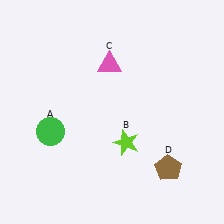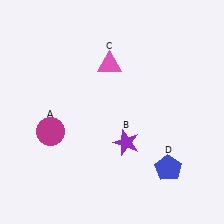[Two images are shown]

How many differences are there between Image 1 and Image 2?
There are 3 differences between the two images.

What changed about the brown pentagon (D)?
In Image 1, D is brown. In Image 2, it changed to blue.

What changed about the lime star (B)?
In Image 1, B is lime. In Image 2, it changed to purple.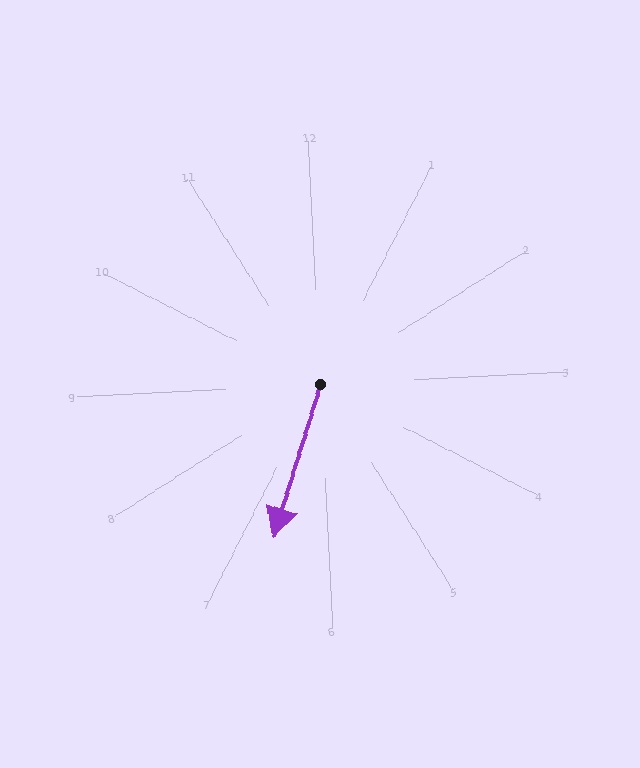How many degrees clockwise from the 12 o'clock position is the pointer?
Approximately 200 degrees.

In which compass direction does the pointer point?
South.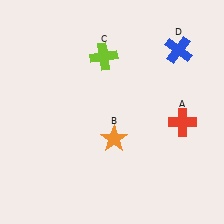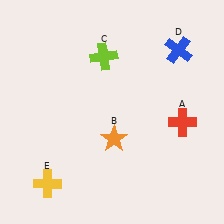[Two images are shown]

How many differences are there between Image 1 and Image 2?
There is 1 difference between the two images.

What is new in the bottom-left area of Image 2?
A yellow cross (E) was added in the bottom-left area of Image 2.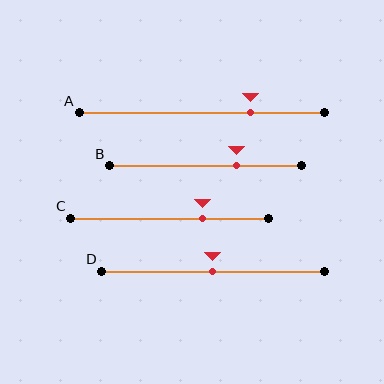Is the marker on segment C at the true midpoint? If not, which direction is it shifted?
No, the marker on segment C is shifted to the right by about 17% of the segment length.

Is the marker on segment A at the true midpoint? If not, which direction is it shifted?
No, the marker on segment A is shifted to the right by about 20% of the segment length.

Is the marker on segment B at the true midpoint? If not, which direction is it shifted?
No, the marker on segment B is shifted to the right by about 16% of the segment length.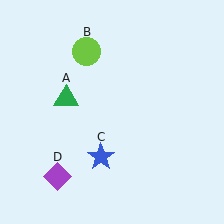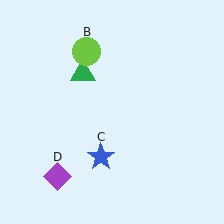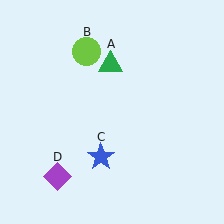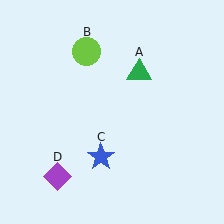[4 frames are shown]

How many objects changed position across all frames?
1 object changed position: green triangle (object A).